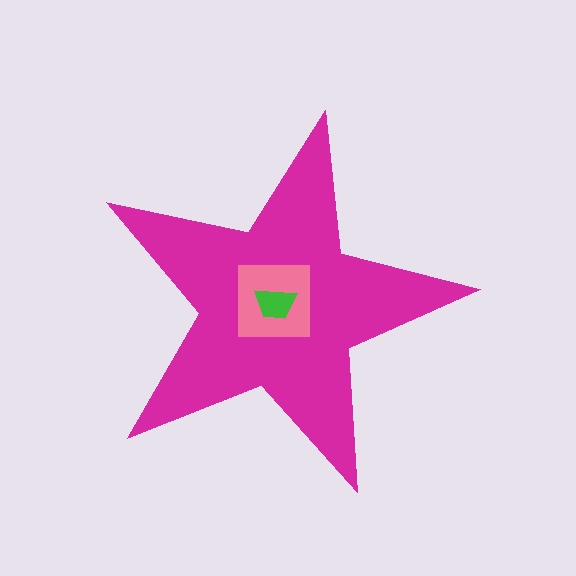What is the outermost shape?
The magenta star.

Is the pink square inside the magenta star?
Yes.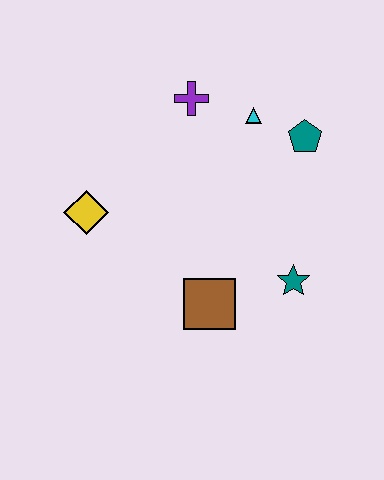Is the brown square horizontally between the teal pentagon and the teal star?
No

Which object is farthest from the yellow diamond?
The teal pentagon is farthest from the yellow diamond.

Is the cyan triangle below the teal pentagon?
No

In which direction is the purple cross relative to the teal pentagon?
The purple cross is to the left of the teal pentagon.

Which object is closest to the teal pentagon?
The cyan triangle is closest to the teal pentagon.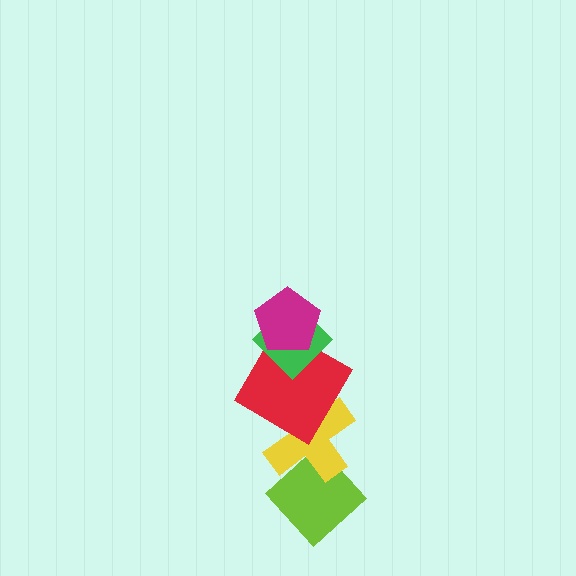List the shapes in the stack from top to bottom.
From top to bottom: the magenta pentagon, the green diamond, the red diamond, the yellow cross, the lime diamond.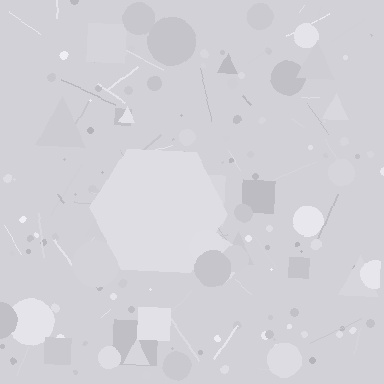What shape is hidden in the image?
A hexagon is hidden in the image.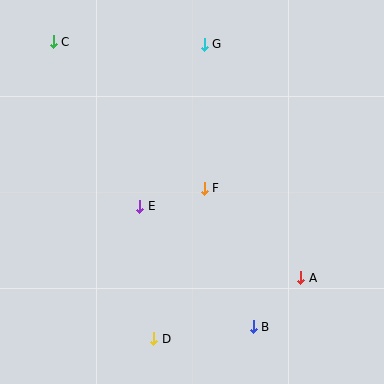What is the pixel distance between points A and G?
The distance between A and G is 253 pixels.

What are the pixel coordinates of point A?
Point A is at (301, 278).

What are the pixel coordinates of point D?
Point D is at (154, 339).